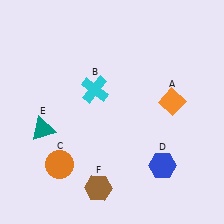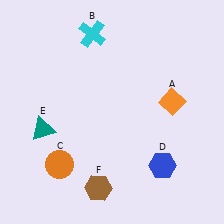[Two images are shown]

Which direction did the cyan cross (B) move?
The cyan cross (B) moved up.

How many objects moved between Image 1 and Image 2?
1 object moved between the two images.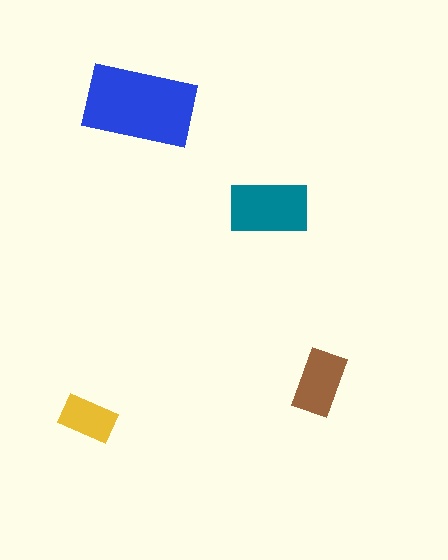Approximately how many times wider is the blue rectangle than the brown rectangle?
About 1.5 times wider.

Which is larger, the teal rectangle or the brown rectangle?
The teal one.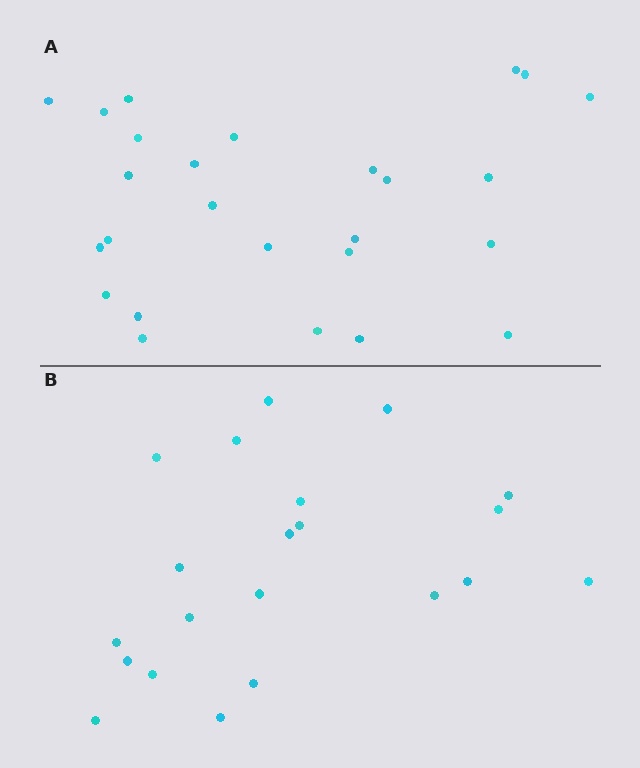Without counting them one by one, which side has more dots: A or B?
Region A (the top region) has more dots.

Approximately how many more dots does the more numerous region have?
Region A has about 5 more dots than region B.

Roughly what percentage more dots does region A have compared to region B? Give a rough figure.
About 25% more.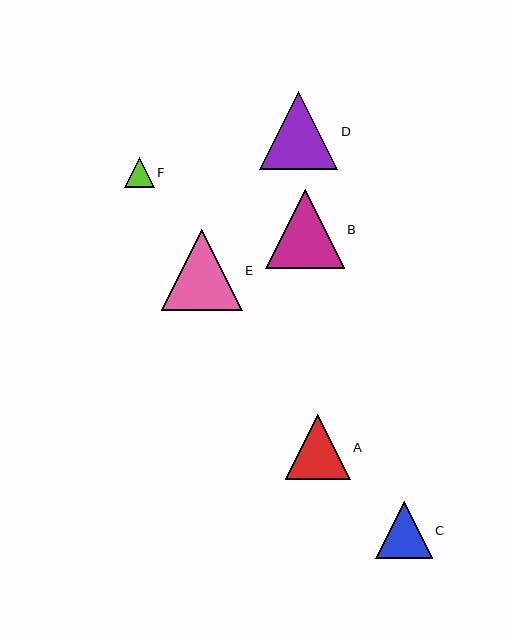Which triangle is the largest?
Triangle E is the largest with a size of approximately 81 pixels.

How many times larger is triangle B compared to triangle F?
Triangle B is approximately 2.7 times the size of triangle F.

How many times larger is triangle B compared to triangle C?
Triangle B is approximately 1.4 times the size of triangle C.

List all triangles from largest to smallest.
From largest to smallest: E, D, B, A, C, F.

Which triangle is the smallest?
Triangle F is the smallest with a size of approximately 30 pixels.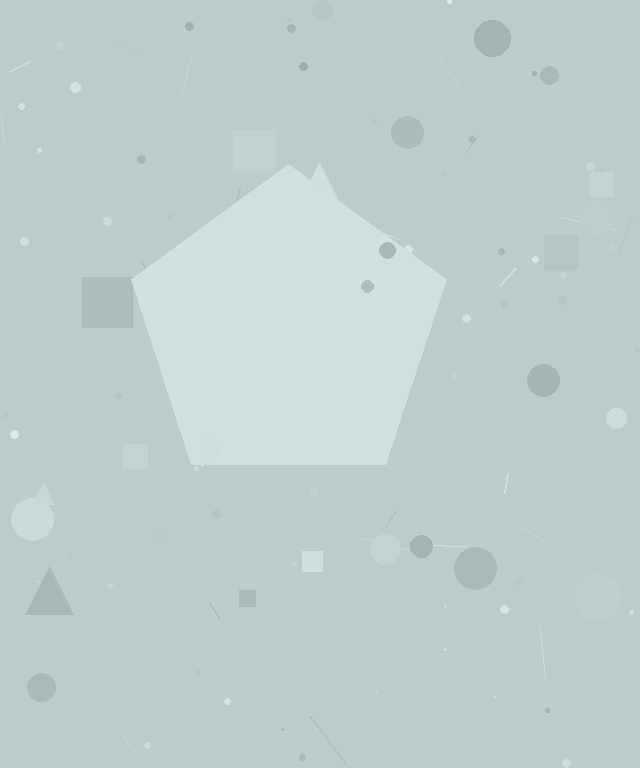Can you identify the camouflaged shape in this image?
The camouflaged shape is a pentagon.